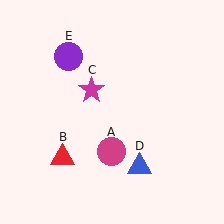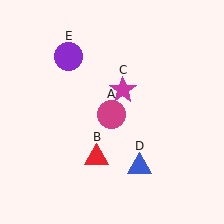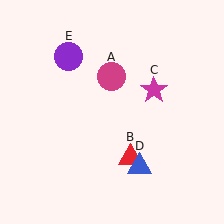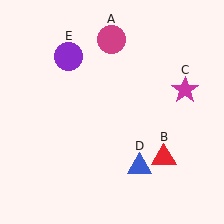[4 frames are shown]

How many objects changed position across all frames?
3 objects changed position: magenta circle (object A), red triangle (object B), magenta star (object C).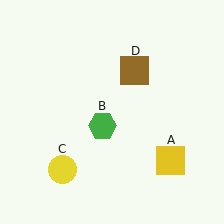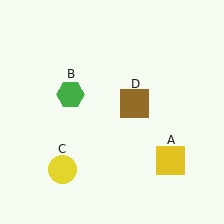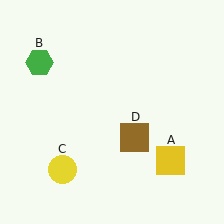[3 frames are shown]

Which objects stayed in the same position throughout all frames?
Yellow square (object A) and yellow circle (object C) remained stationary.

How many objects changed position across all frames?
2 objects changed position: green hexagon (object B), brown square (object D).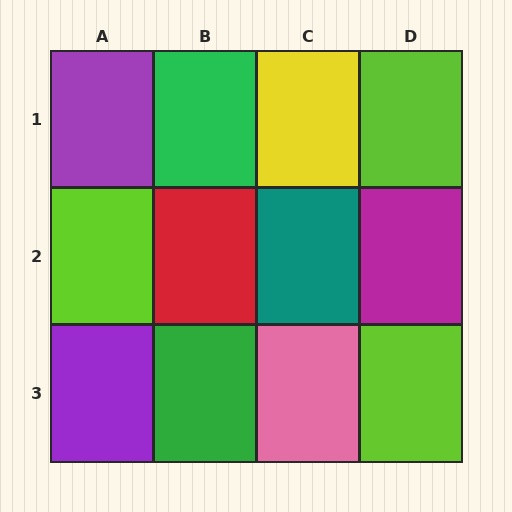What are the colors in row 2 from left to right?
Lime, red, teal, magenta.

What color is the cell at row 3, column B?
Green.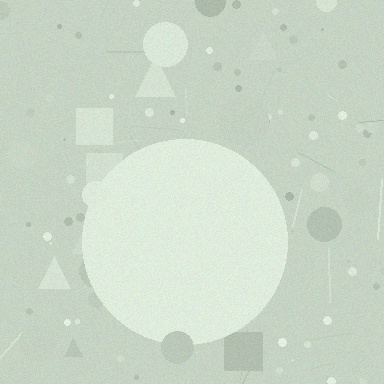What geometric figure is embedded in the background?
A circle is embedded in the background.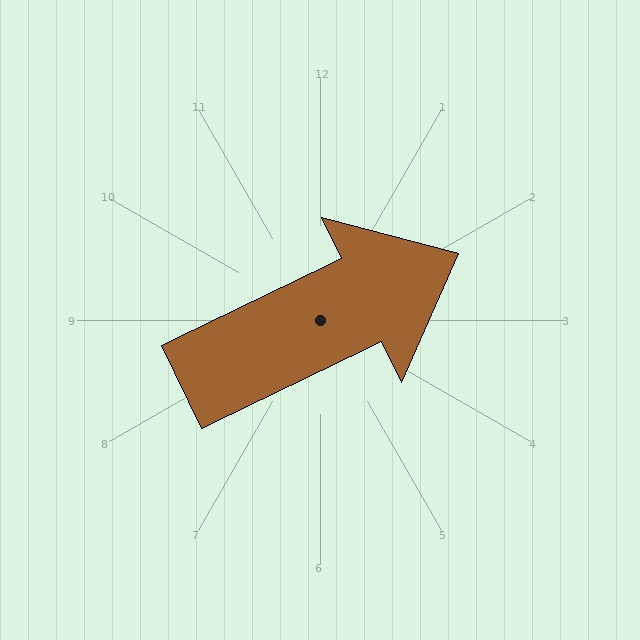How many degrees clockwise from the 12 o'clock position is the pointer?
Approximately 64 degrees.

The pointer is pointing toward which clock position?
Roughly 2 o'clock.